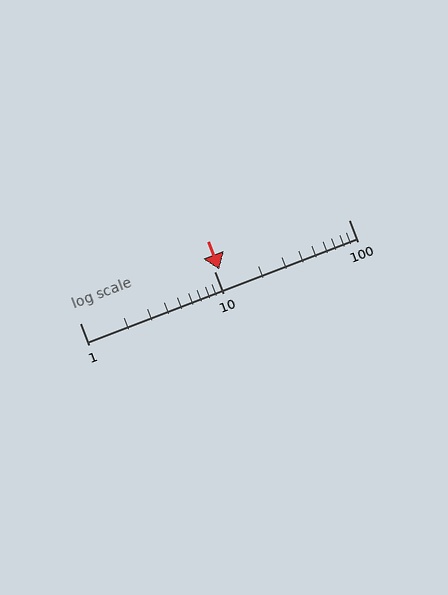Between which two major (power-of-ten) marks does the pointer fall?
The pointer is between 10 and 100.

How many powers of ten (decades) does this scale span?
The scale spans 2 decades, from 1 to 100.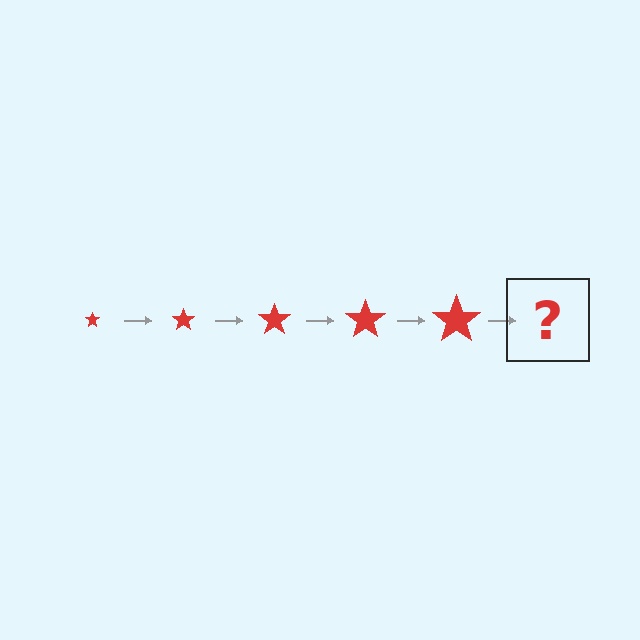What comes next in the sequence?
The next element should be a red star, larger than the previous one.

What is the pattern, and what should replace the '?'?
The pattern is that the star gets progressively larger each step. The '?' should be a red star, larger than the previous one.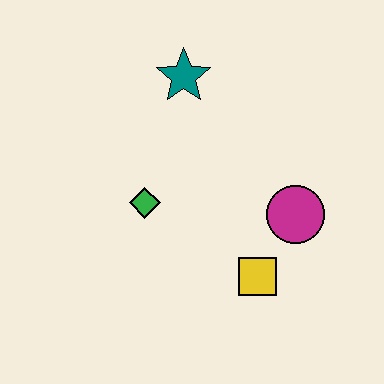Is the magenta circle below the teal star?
Yes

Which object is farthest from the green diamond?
The magenta circle is farthest from the green diamond.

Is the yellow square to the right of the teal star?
Yes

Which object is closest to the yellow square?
The magenta circle is closest to the yellow square.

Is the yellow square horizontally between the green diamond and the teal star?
No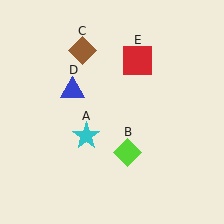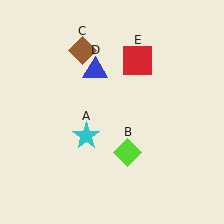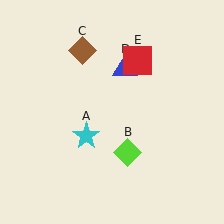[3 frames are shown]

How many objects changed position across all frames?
1 object changed position: blue triangle (object D).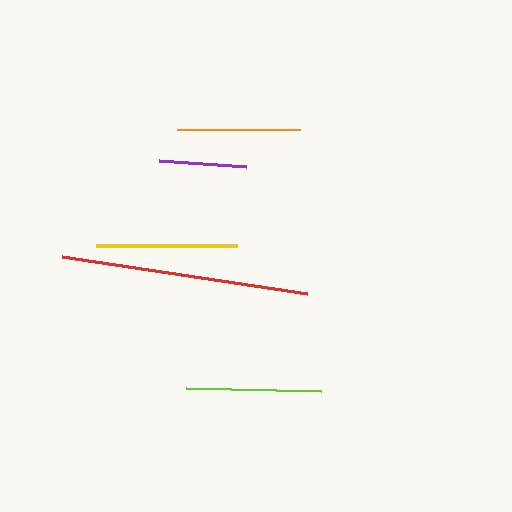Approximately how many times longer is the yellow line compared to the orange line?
The yellow line is approximately 1.1 times the length of the orange line.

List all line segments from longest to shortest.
From longest to shortest: red, yellow, lime, orange, purple.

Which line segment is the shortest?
The purple line is the shortest at approximately 87 pixels.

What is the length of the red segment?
The red segment is approximately 248 pixels long.